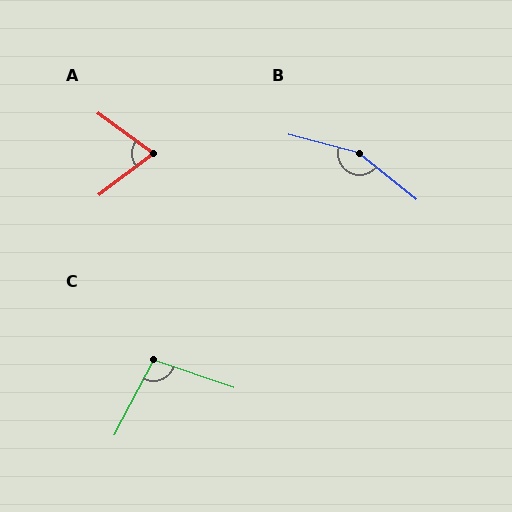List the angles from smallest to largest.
A (73°), C (98°), B (156°).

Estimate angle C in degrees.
Approximately 98 degrees.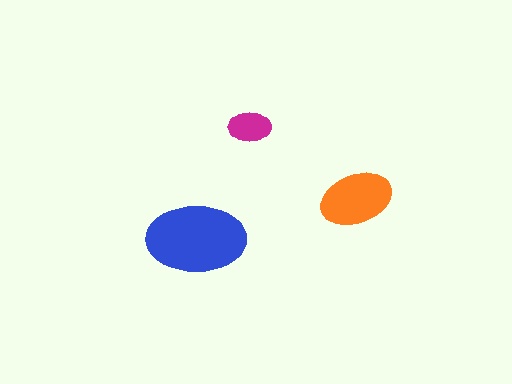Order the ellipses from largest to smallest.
the blue one, the orange one, the magenta one.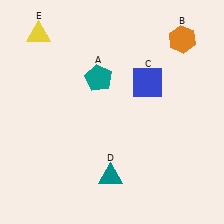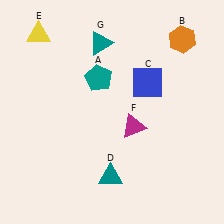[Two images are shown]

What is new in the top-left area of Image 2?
A teal triangle (G) was added in the top-left area of Image 2.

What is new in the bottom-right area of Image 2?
A magenta triangle (F) was added in the bottom-right area of Image 2.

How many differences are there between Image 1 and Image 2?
There are 2 differences between the two images.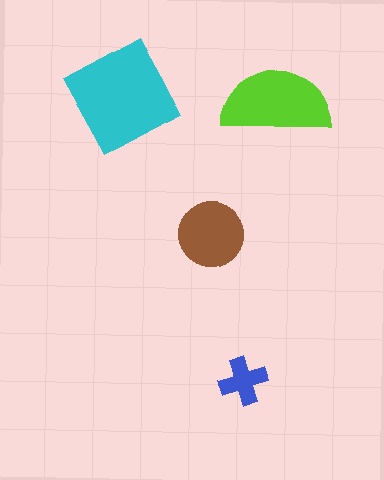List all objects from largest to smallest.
The cyan diamond, the lime semicircle, the brown circle, the blue cross.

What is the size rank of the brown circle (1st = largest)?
3rd.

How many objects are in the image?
There are 4 objects in the image.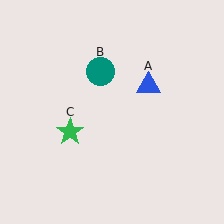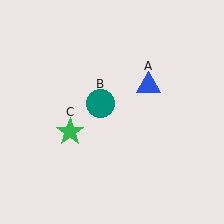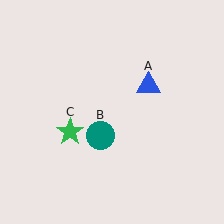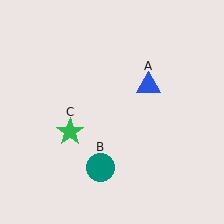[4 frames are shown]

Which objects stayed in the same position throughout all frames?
Blue triangle (object A) and green star (object C) remained stationary.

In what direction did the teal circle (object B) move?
The teal circle (object B) moved down.